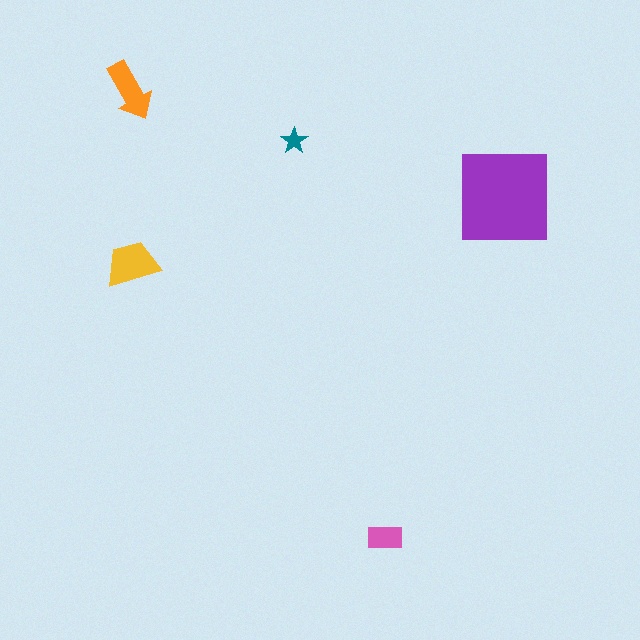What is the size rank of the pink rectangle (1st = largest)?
4th.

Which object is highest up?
The orange arrow is topmost.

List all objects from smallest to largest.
The teal star, the pink rectangle, the orange arrow, the yellow trapezoid, the purple square.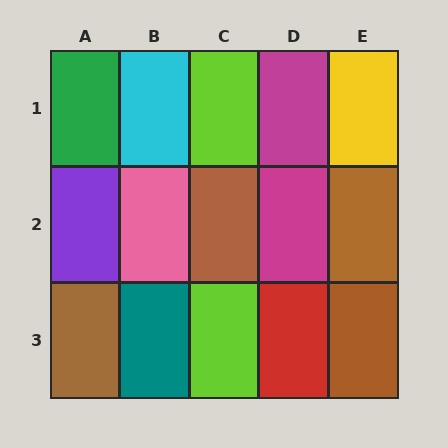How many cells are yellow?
1 cell is yellow.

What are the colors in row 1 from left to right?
Green, cyan, lime, magenta, yellow.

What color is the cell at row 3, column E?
Brown.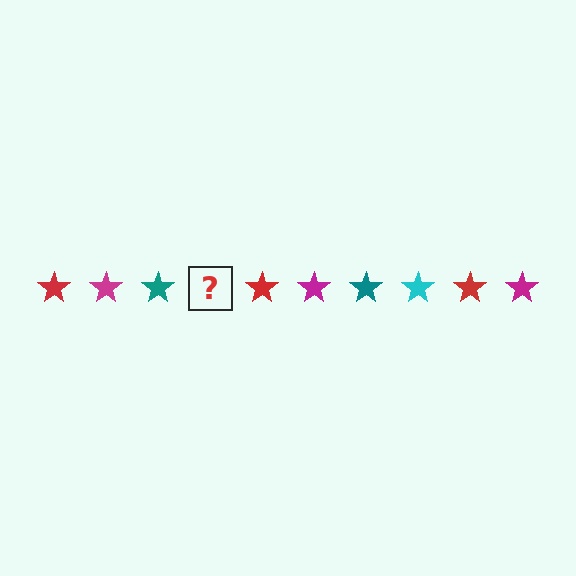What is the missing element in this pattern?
The missing element is a cyan star.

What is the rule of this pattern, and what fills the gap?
The rule is that the pattern cycles through red, magenta, teal, cyan stars. The gap should be filled with a cyan star.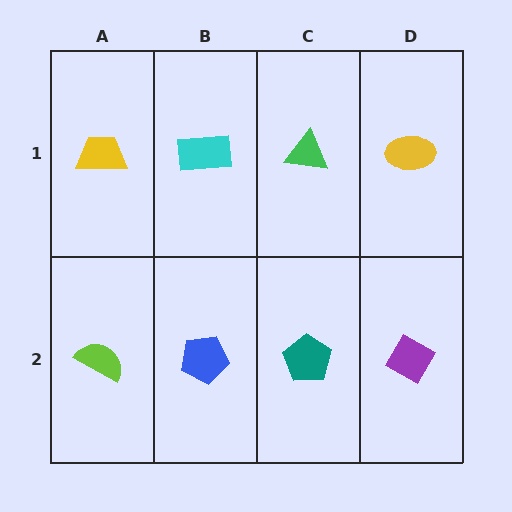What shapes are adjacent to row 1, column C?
A teal pentagon (row 2, column C), a cyan rectangle (row 1, column B), a yellow ellipse (row 1, column D).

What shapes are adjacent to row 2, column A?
A yellow trapezoid (row 1, column A), a blue pentagon (row 2, column B).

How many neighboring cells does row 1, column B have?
3.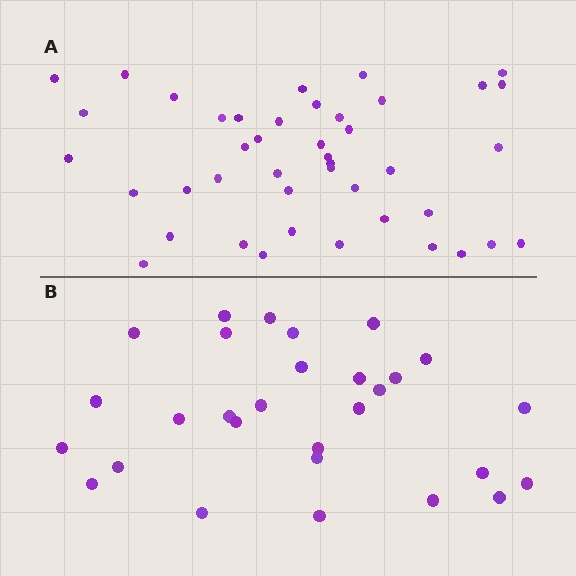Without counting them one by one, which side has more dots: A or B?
Region A (the top region) has more dots.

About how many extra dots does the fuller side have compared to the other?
Region A has approximately 15 more dots than region B.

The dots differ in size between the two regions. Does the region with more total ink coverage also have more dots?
No. Region B has more total ink coverage because its dots are larger, but region A actually contains more individual dots. Total area can be misleading — the number of items is what matters here.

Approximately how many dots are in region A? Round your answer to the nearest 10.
About 40 dots. (The exact count is 43, which rounds to 40.)